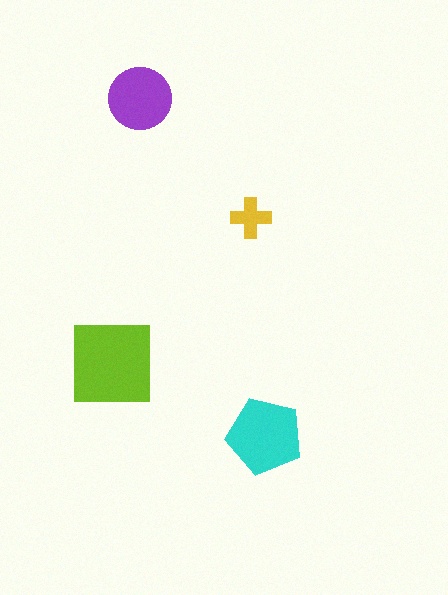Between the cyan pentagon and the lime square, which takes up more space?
The lime square.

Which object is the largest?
The lime square.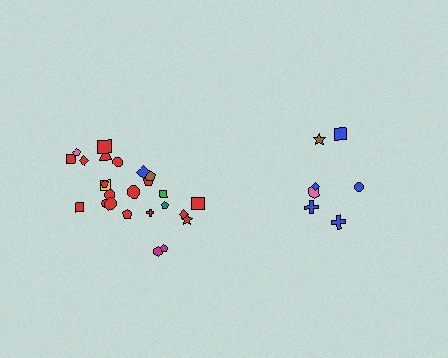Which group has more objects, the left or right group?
The left group.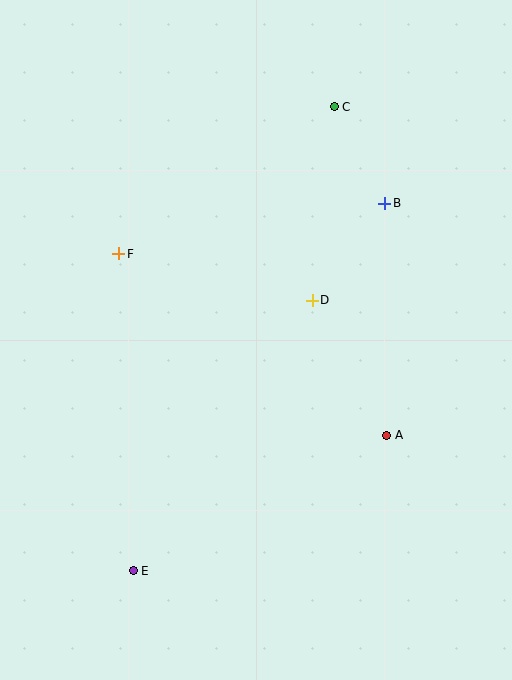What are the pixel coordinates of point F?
Point F is at (119, 254).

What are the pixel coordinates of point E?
Point E is at (133, 571).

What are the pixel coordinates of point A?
Point A is at (387, 435).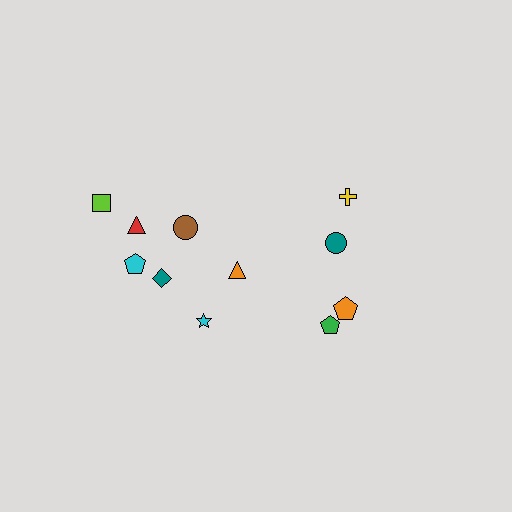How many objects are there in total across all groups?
There are 11 objects.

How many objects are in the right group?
There are 4 objects.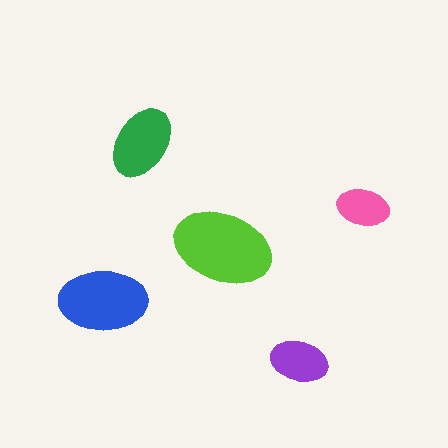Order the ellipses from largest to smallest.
the lime one, the blue one, the green one, the purple one, the pink one.